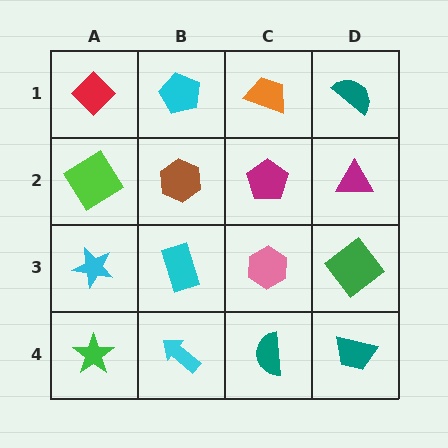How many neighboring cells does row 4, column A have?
2.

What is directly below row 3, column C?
A teal semicircle.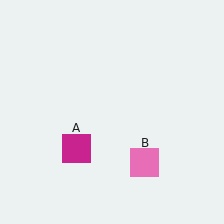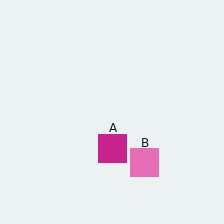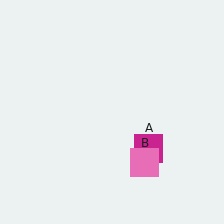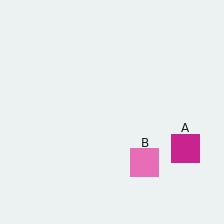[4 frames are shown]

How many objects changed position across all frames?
1 object changed position: magenta square (object A).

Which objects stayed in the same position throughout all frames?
Pink square (object B) remained stationary.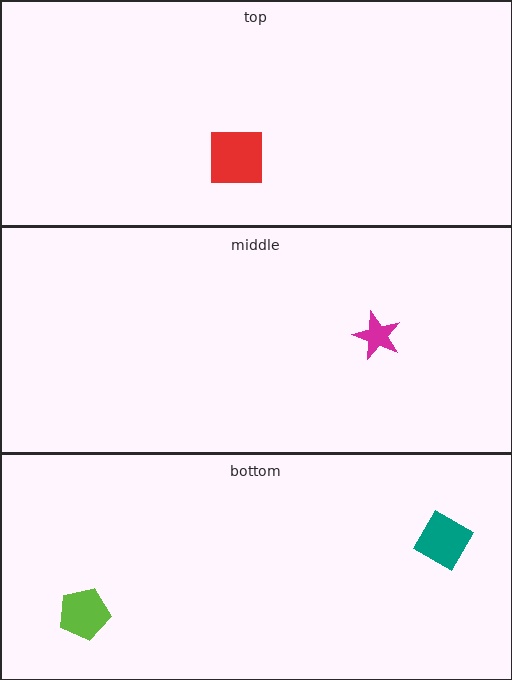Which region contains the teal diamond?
The bottom region.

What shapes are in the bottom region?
The teal diamond, the lime pentagon.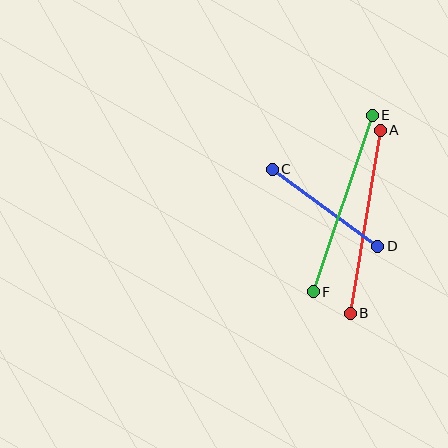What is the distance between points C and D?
The distance is approximately 130 pixels.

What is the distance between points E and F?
The distance is approximately 186 pixels.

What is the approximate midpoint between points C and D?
The midpoint is at approximately (325, 208) pixels.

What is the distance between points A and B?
The distance is approximately 185 pixels.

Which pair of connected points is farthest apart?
Points E and F are farthest apart.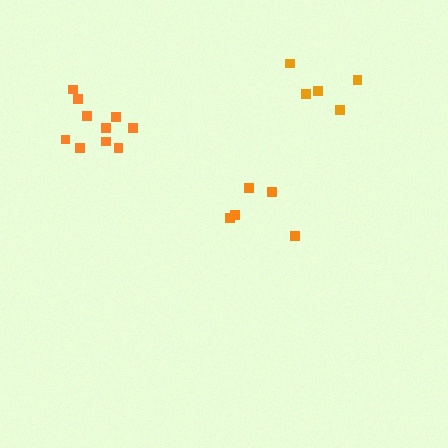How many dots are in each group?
Group 1: 10 dots, Group 2: 5 dots, Group 3: 5 dots (20 total).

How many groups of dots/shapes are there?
There are 3 groups.